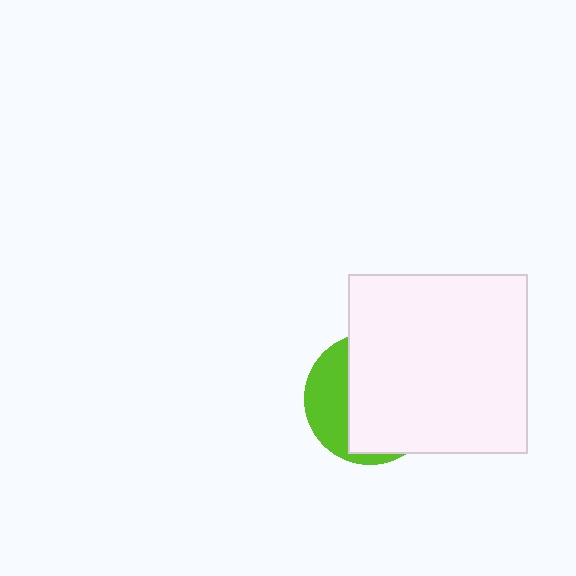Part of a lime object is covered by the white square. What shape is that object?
It is a circle.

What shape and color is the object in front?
The object in front is a white square.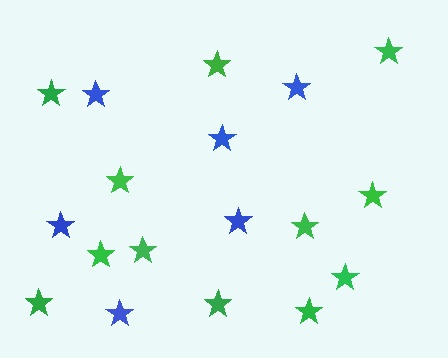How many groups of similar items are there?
There are 2 groups: one group of blue stars (6) and one group of green stars (12).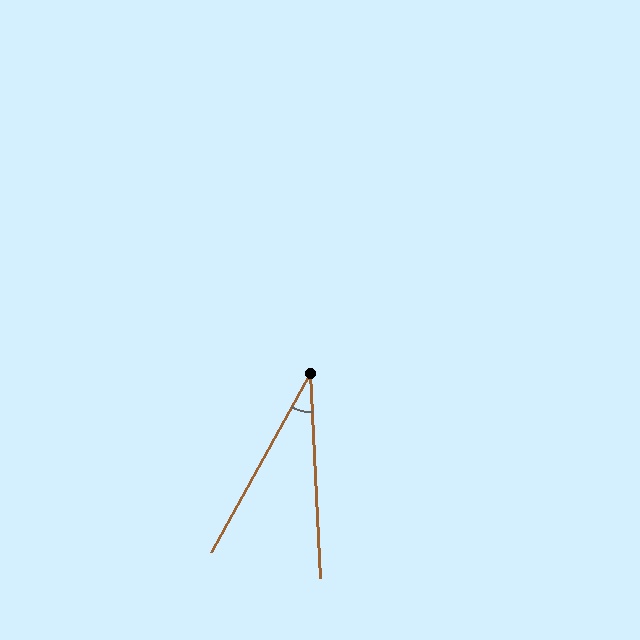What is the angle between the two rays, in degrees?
Approximately 32 degrees.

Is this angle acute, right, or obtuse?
It is acute.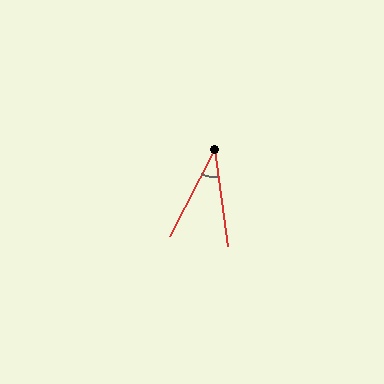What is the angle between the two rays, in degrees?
Approximately 35 degrees.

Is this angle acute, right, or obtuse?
It is acute.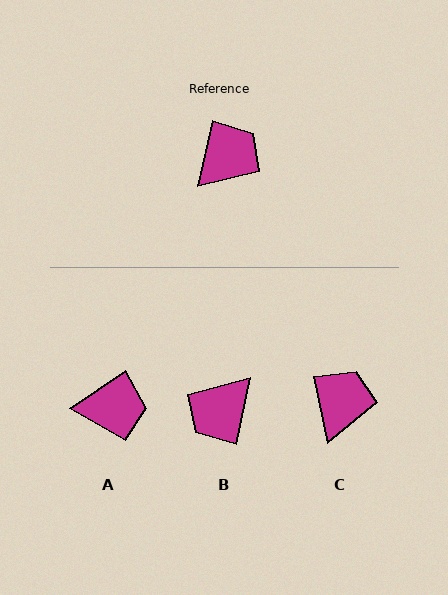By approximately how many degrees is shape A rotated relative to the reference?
Approximately 43 degrees clockwise.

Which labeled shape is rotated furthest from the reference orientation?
B, about 178 degrees away.